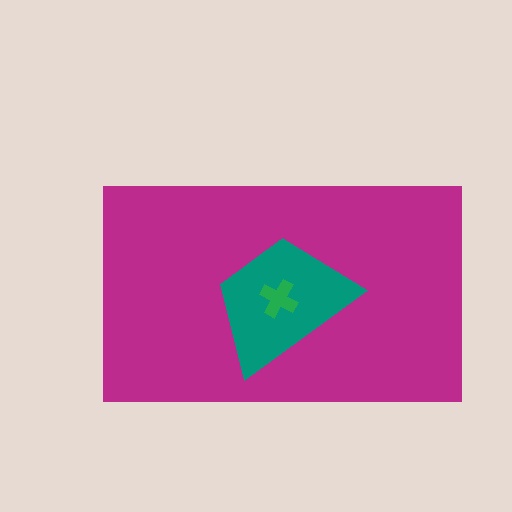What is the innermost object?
The green cross.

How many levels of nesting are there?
3.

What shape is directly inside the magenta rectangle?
The teal trapezoid.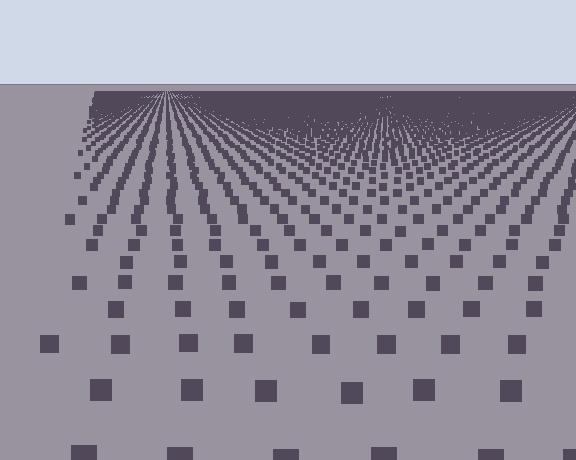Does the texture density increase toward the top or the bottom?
Density increases toward the top.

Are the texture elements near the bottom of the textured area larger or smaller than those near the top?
Larger. Near the bottom, elements are closer to the viewer and appear at a bigger on-screen size.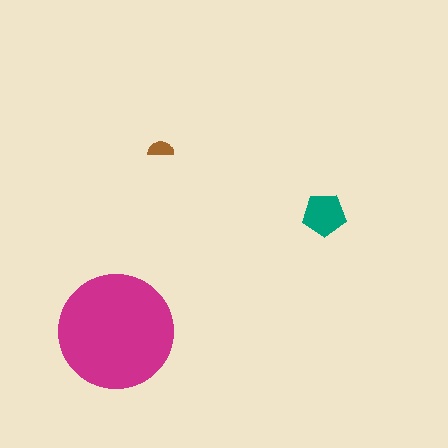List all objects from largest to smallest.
The magenta circle, the teal pentagon, the brown semicircle.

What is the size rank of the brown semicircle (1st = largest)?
3rd.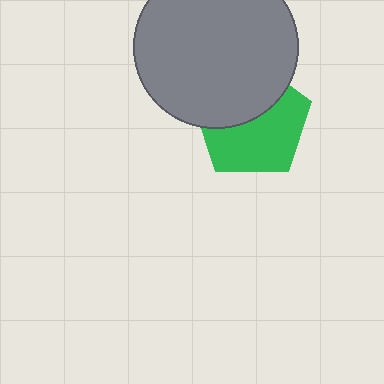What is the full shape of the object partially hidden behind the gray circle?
The partially hidden object is a green pentagon.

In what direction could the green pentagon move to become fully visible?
The green pentagon could move down. That would shift it out from behind the gray circle entirely.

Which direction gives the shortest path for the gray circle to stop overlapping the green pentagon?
Moving up gives the shortest separation.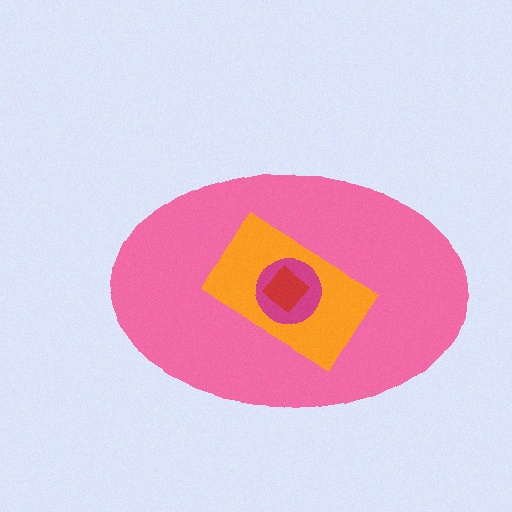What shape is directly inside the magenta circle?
The red diamond.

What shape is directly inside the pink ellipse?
The orange rectangle.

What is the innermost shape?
The red diamond.